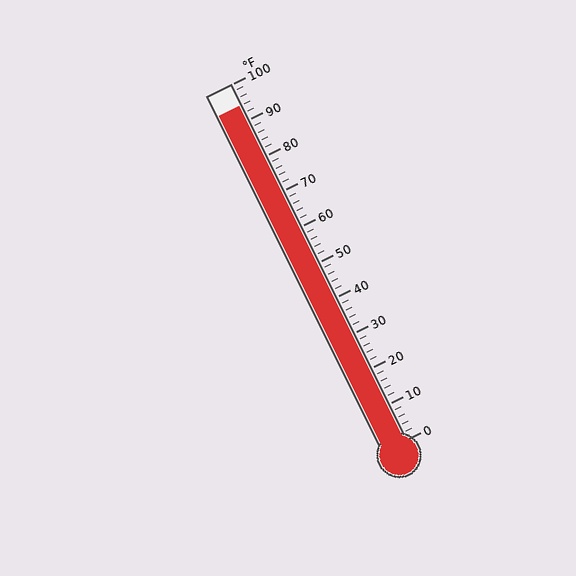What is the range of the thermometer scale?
The thermometer scale ranges from 0°F to 100°F.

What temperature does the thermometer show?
The thermometer shows approximately 94°F.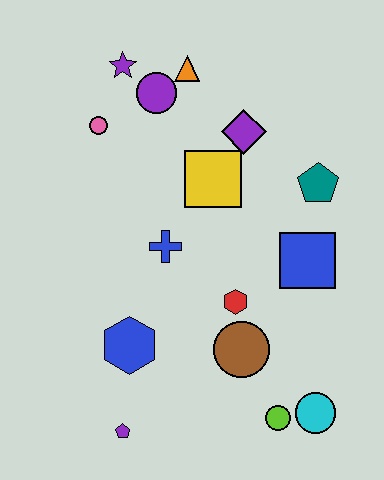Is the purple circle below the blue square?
No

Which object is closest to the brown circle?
The red hexagon is closest to the brown circle.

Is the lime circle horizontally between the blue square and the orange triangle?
Yes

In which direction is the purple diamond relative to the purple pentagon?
The purple diamond is above the purple pentagon.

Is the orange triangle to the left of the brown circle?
Yes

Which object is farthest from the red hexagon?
The purple star is farthest from the red hexagon.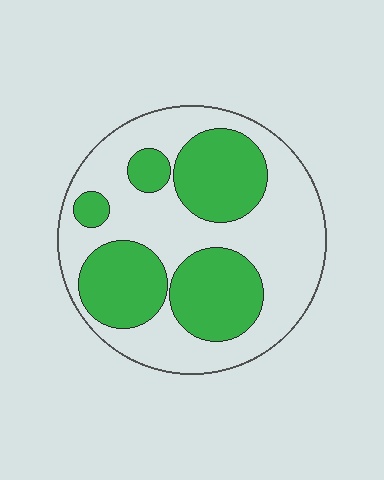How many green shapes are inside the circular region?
5.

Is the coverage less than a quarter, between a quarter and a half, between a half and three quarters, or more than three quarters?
Between a quarter and a half.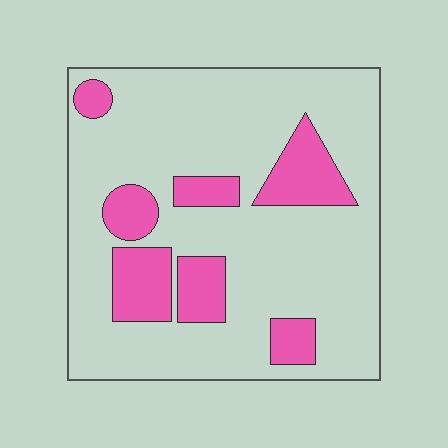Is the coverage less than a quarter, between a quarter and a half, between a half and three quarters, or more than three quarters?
Less than a quarter.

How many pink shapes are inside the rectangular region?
7.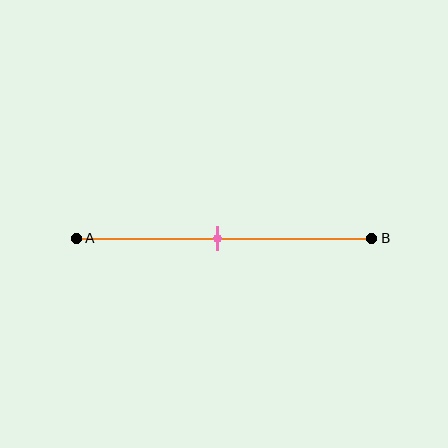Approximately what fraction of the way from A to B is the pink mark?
The pink mark is approximately 50% of the way from A to B.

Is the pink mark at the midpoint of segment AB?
Yes, the mark is approximately at the midpoint.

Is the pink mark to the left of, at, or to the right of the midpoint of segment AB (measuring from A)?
The pink mark is approximately at the midpoint of segment AB.